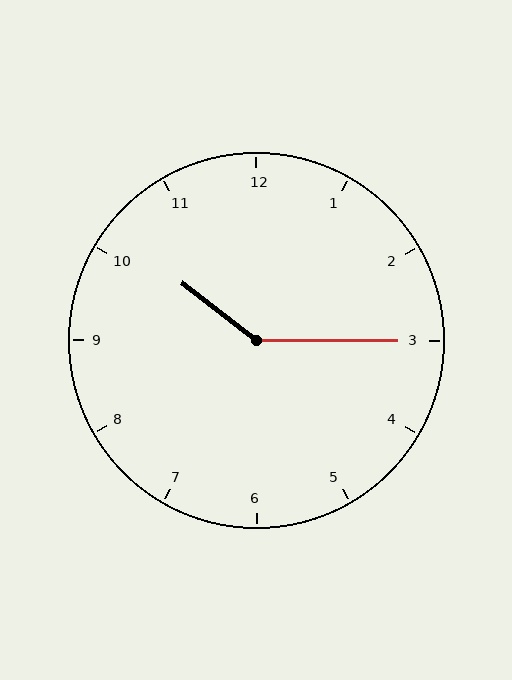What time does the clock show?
10:15.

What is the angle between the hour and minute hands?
Approximately 142 degrees.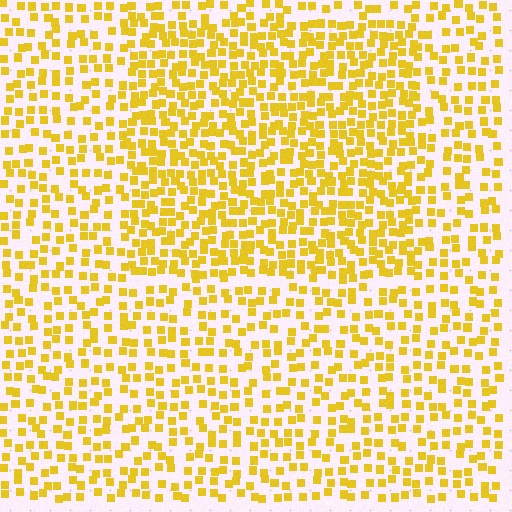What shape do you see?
I see a rectangle.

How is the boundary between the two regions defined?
The boundary is defined by a change in element density (approximately 1.7x ratio). All elements are the same color, size, and shape.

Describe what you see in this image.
The image contains small yellow elements arranged at two different densities. A rectangle-shaped region is visible where the elements are more densely packed than the surrounding area.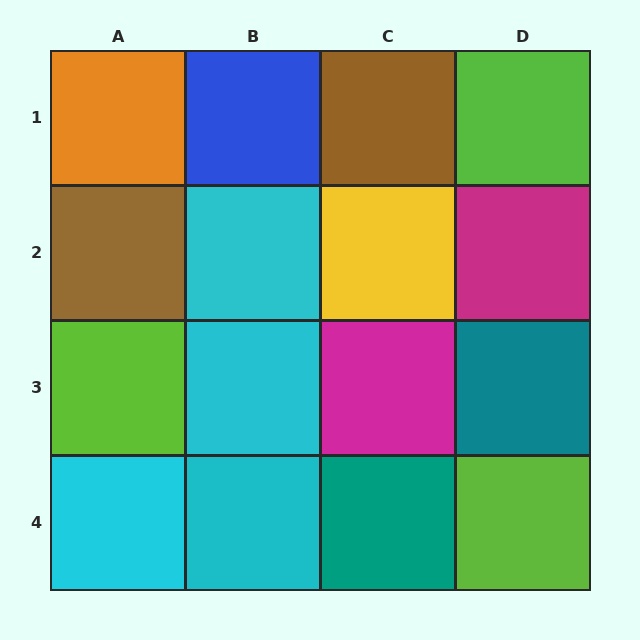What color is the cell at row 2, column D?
Magenta.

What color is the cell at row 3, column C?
Magenta.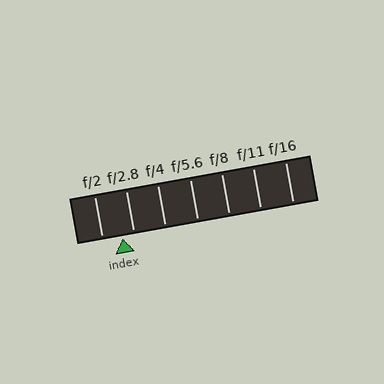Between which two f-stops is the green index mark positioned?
The index mark is between f/2 and f/2.8.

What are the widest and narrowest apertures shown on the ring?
The widest aperture shown is f/2 and the narrowest is f/16.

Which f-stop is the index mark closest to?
The index mark is closest to f/2.8.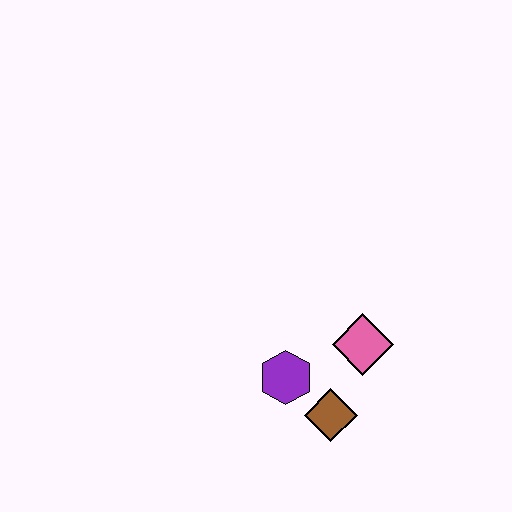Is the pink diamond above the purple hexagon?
Yes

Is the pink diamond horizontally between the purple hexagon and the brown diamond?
No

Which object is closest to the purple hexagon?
The brown diamond is closest to the purple hexagon.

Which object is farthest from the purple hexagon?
The pink diamond is farthest from the purple hexagon.